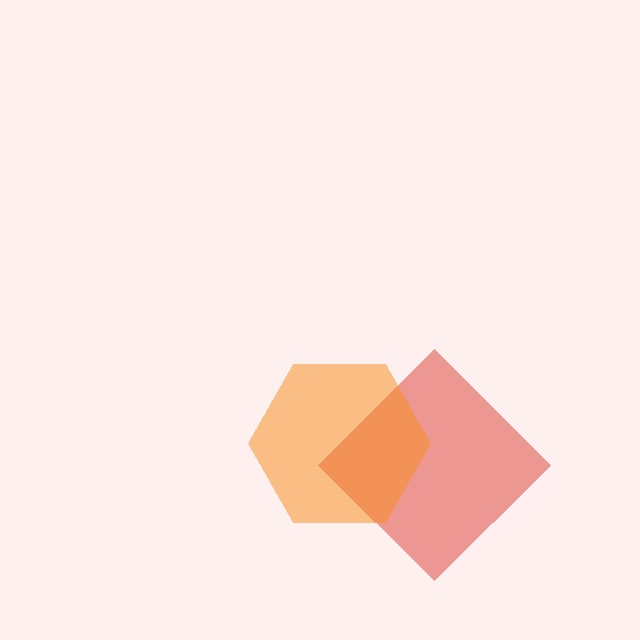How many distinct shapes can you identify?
There are 2 distinct shapes: a red diamond, an orange hexagon.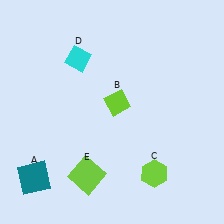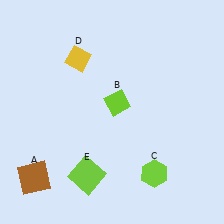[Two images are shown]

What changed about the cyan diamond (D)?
In Image 1, D is cyan. In Image 2, it changed to yellow.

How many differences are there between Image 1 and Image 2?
There are 2 differences between the two images.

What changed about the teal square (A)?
In Image 1, A is teal. In Image 2, it changed to brown.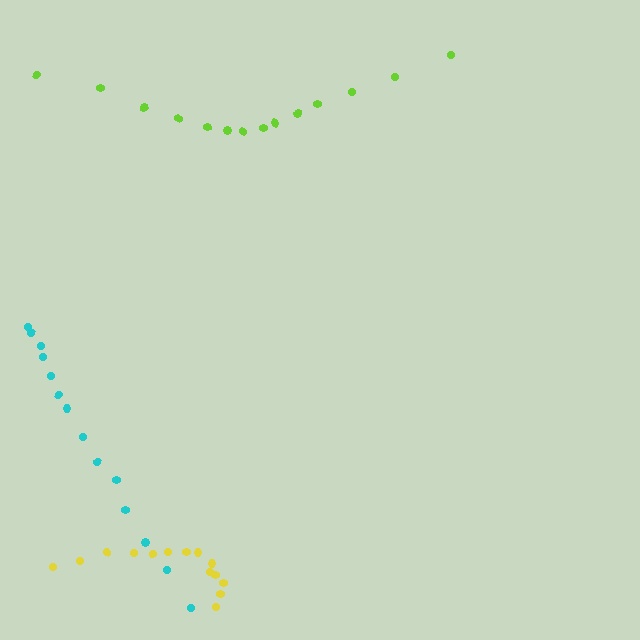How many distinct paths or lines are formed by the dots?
There are 3 distinct paths.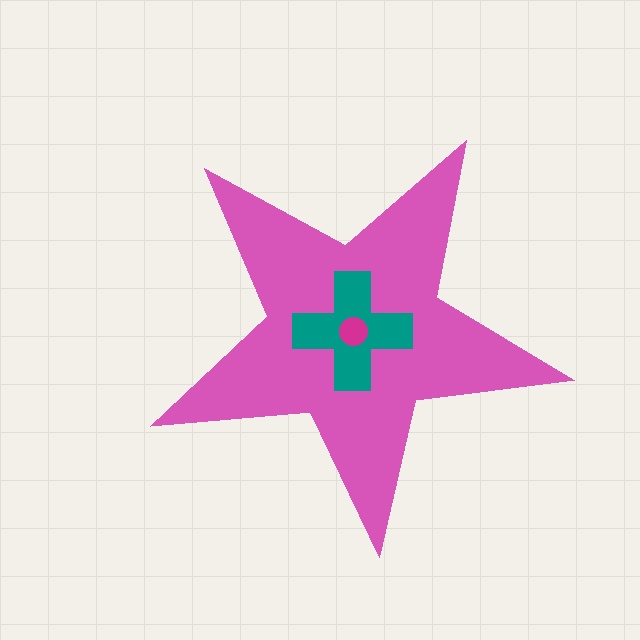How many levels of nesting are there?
3.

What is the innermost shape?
The magenta circle.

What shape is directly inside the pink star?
The teal cross.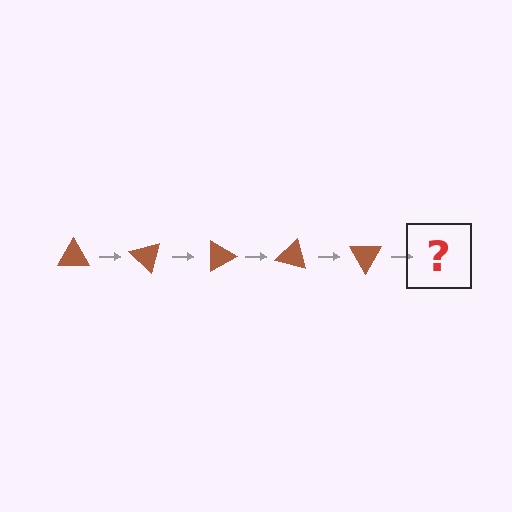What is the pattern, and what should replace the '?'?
The pattern is that the triangle rotates 45 degrees each step. The '?' should be a brown triangle rotated 225 degrees.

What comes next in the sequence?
The next element should be a brown triangle rotated 225 degrees.